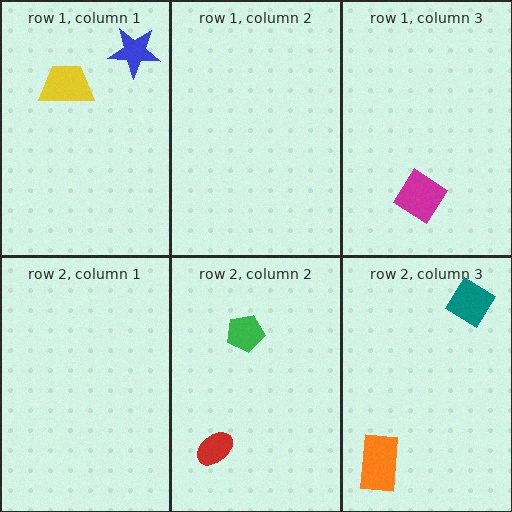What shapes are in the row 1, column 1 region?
The blue star, the yellow trapezoid.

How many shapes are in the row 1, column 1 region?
2.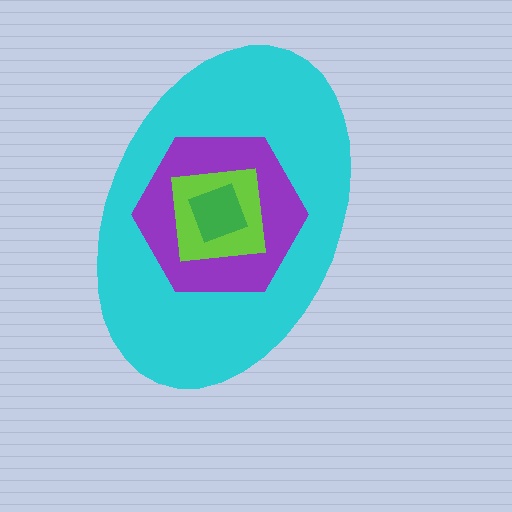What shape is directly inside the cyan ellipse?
The purple hexagon.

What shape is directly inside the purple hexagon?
The lime square.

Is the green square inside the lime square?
Yes.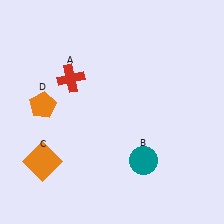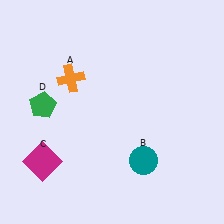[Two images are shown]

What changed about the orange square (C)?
In Image 1, C is orange. In Image 2, it changed to magenta.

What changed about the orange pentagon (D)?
In Image 1, D is orange. In Image 2, it changed to green.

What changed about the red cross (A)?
In Image 1, A is red. In Image 2, it changed to orange.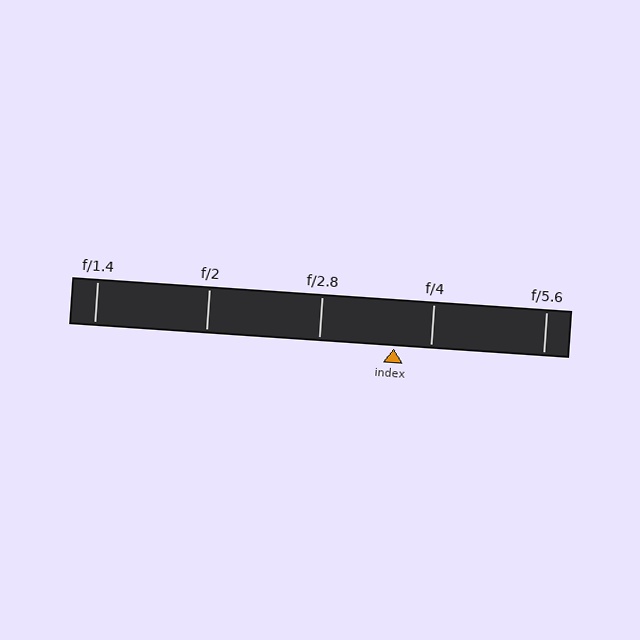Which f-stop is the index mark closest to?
The index mark is closest to f/4.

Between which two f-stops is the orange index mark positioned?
The index mark is between f/2.8 and f/4.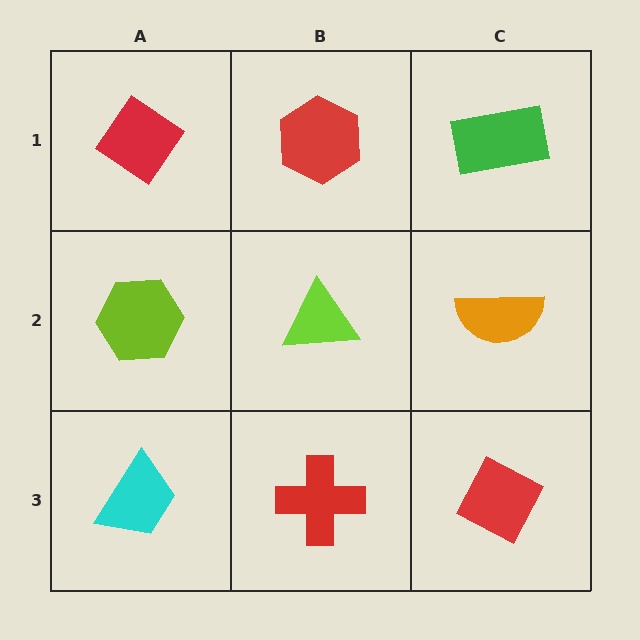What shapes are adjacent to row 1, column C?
An orange semicircle (row 2, column C), a red hexagon (row 1, column B).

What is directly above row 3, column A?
A lime hexagon.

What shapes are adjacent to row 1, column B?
A lime triangle (row 2, column B), a red diamond (row 1, column A), a green rectangle (row 1, column C).